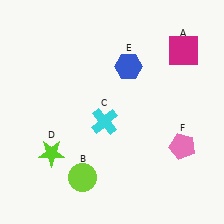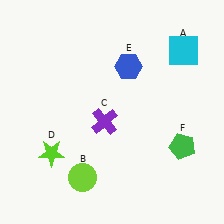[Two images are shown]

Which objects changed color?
A changed from magenta to cyan. C changed from cyan to purple. F changed from pink to green.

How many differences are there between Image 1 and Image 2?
There are 3 differences between the two images.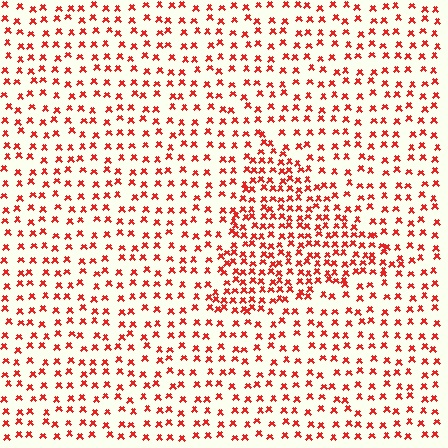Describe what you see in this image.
The image contains small red elements arranged at two different densities. A triangle-shaped region is visible where the elements are more densely packed than the surrounding area.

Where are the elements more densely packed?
The elements are more densely packed inside the triangle boundary.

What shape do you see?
I see a triangle.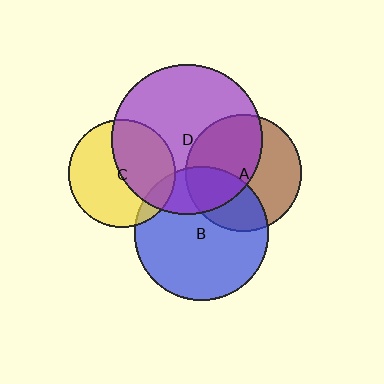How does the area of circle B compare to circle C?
Approximately 1.6 times.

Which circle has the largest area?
Circle D (purple).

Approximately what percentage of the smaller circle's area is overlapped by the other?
Approximately 50%.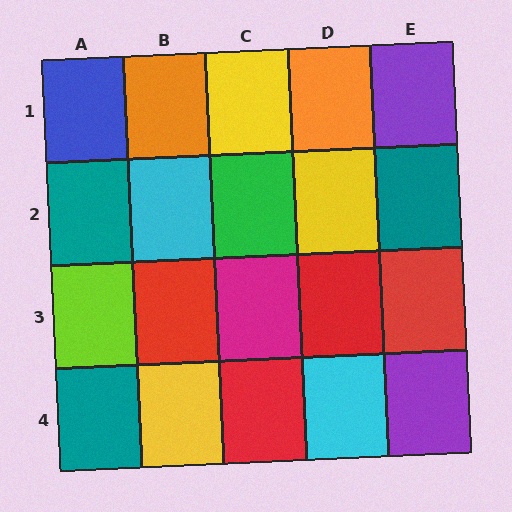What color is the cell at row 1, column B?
Orange.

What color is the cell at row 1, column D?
Orange.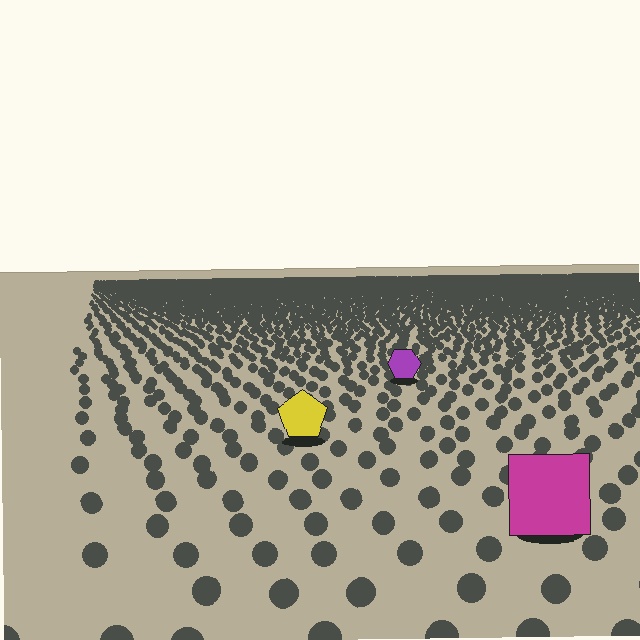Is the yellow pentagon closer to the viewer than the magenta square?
No. The magenta square is closer — you can tell from the texture gradient: the ground texture is coarser near it.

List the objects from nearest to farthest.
From nearest to farthest: the magenta square, the yellow pentagon, the purple hexagon.